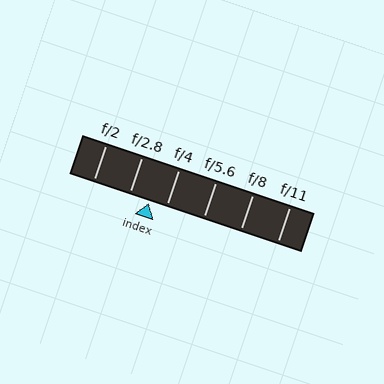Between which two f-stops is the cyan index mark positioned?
The index mark is between f/2.8 and f/4.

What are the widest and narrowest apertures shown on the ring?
The widest aperture shown is f/2 and the narrowest is f/11.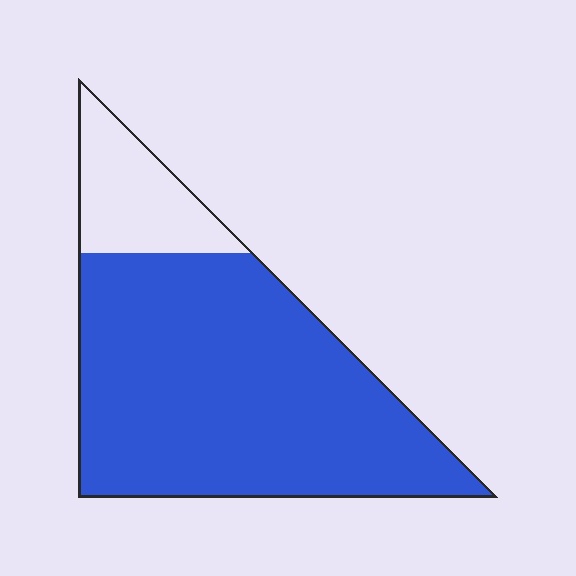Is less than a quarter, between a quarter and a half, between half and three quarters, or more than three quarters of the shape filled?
More than three quarters.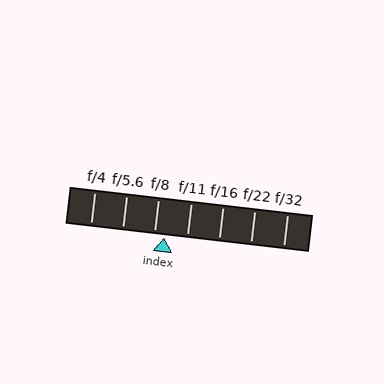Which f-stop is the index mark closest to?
The index mark is closest to f/8.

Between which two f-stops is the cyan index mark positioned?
The index mark is between f/8 and f/11.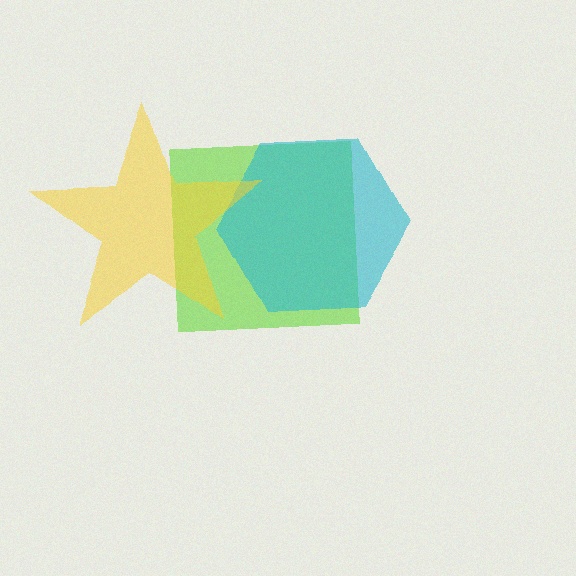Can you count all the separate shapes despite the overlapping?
Yes, there are 3 separate shapes.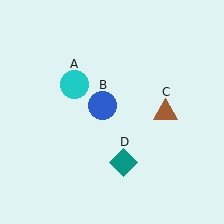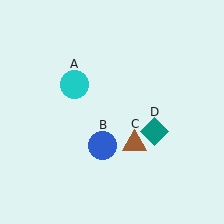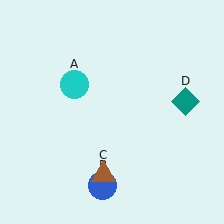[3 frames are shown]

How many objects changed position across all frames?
3 objects changed position: blue circle (object B), brown triangle (object C), teal diamond (object D).